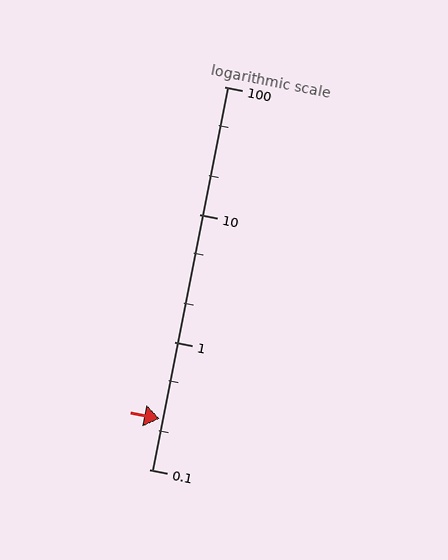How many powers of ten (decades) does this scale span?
The scale spans 3 decades, from 0.1 to 100.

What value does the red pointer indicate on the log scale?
The pointer indicates approximately 0.25.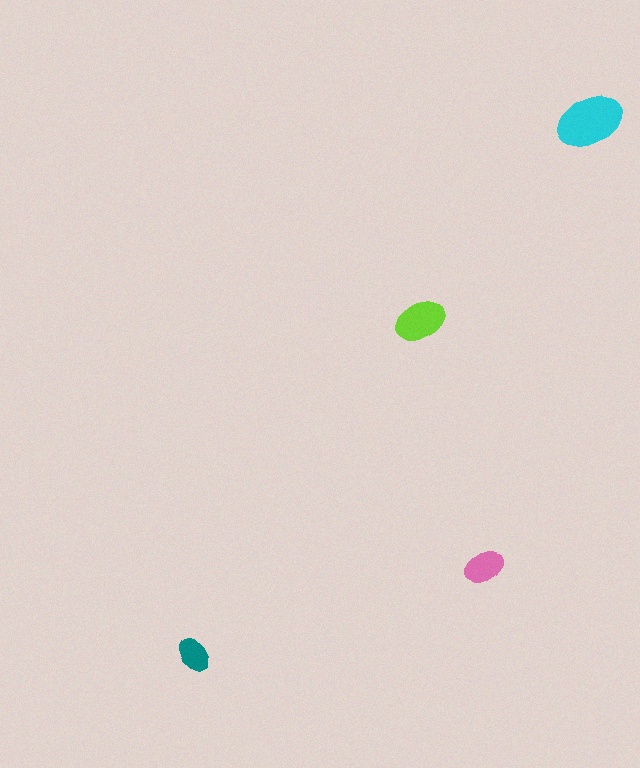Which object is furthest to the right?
The cyan ellipse is rightmost.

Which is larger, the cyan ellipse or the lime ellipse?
The cyan one.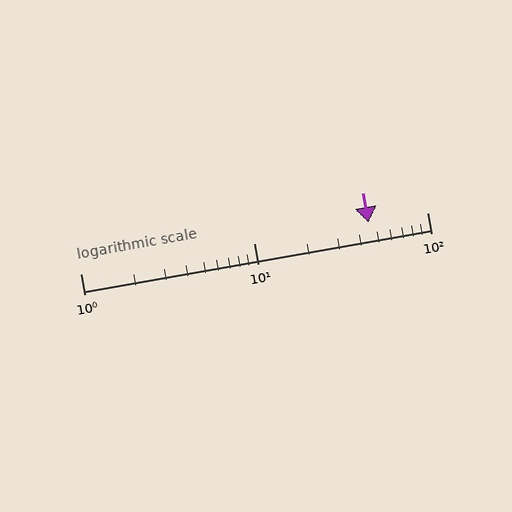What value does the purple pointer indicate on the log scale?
The pointer indicates approximately 46.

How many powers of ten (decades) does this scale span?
The scale spans 2 decades, from 1 to 100.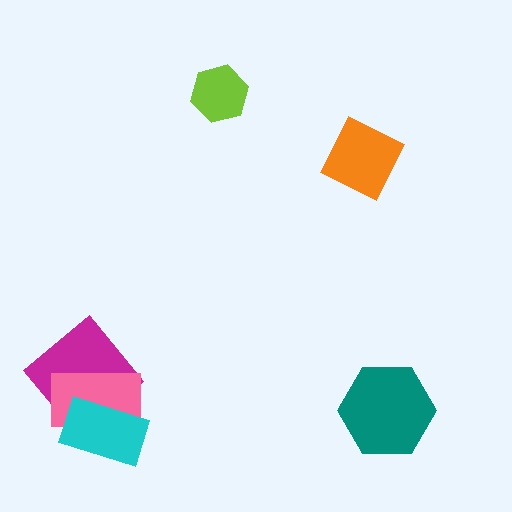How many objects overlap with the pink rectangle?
2 objects overlap with the pink rectangle.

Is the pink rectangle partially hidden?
Yes, it is partially covered by another shape.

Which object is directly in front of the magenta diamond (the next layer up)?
The pink rectangle is directly in front of the magenta diamond.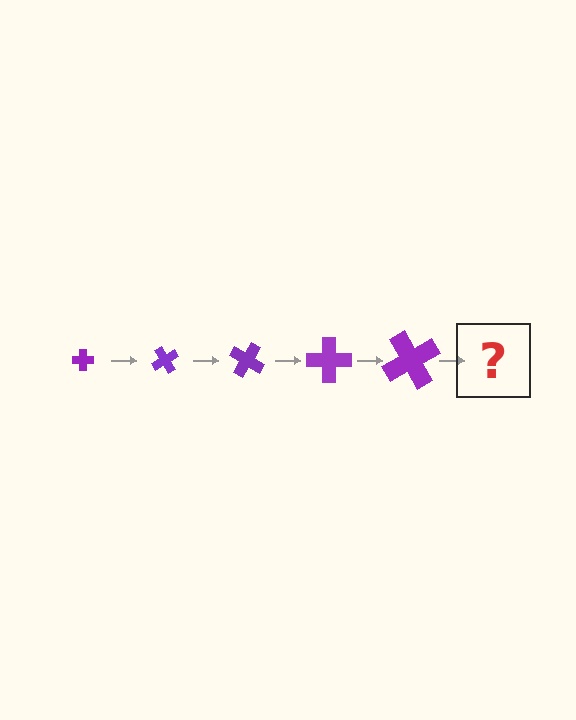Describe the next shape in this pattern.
It should be a cross, larger than the previous one and rotated 300 degrees from the start.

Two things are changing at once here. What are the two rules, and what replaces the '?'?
The two rules are that the cross grows larger each step and it rotates 60 degrees each step. The '?' should be a cross, larger than the previous one and rotated 300 degrees from the start.